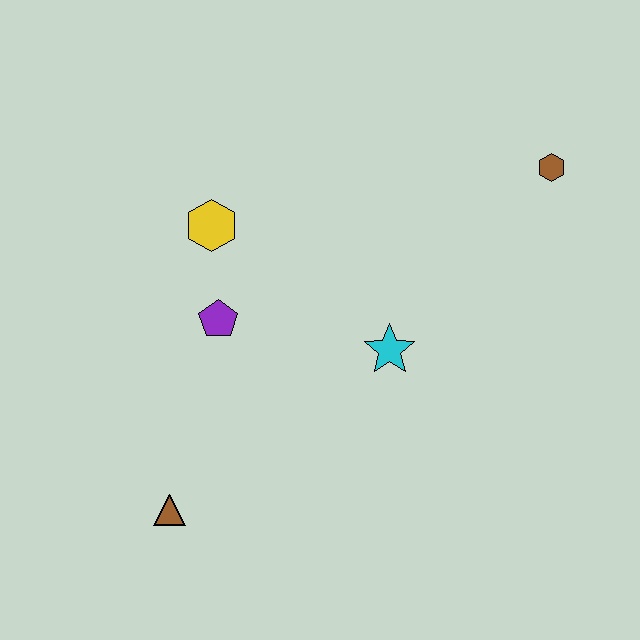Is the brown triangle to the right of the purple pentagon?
No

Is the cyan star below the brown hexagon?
Yes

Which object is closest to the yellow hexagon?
The purple pentagon is closest to the yellow hexagon.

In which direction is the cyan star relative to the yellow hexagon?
The cyan star is to the right of the yellow hexagon.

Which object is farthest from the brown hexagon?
The brown triangle is farthest from the brown hexagon.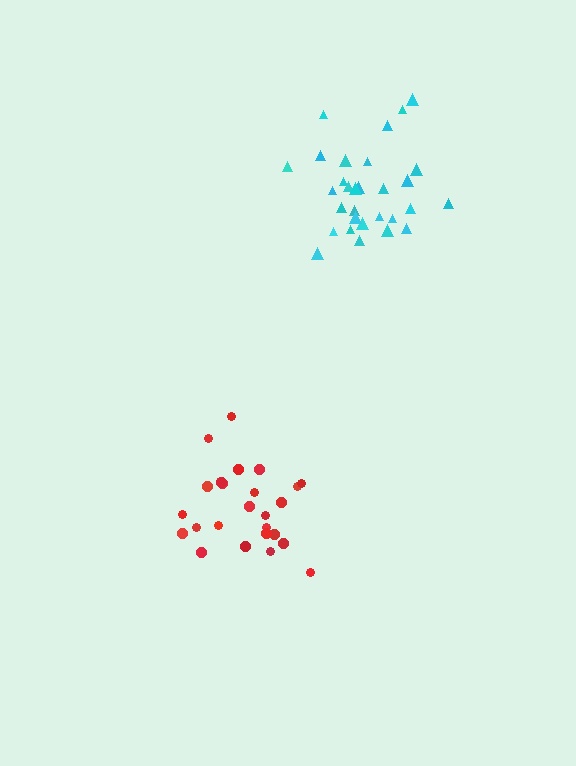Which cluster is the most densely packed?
Cyan.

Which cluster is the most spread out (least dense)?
Red.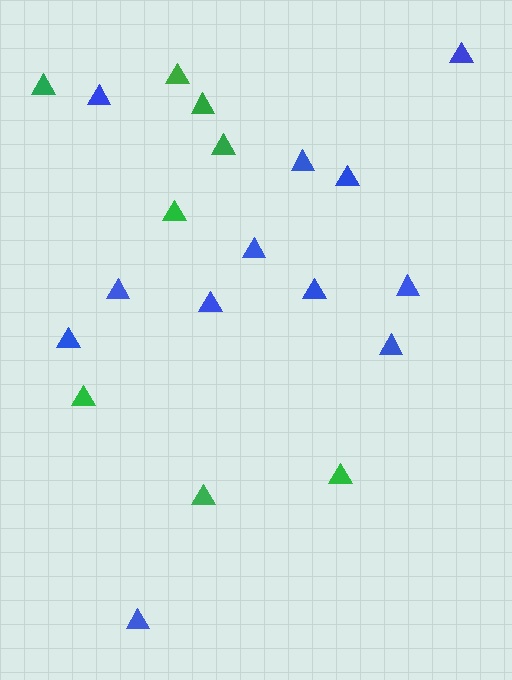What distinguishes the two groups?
There are 2 groups: one group of blue triangles (12) and one group of green triangles (8).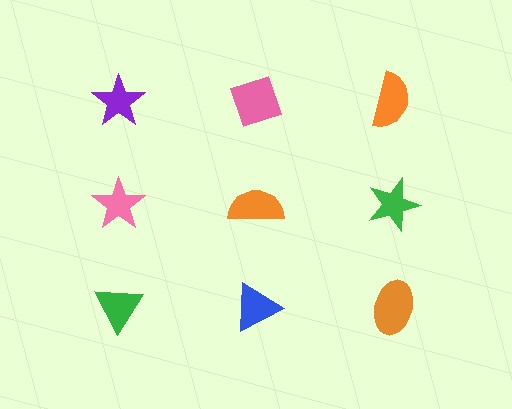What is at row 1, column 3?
An orange semicircle.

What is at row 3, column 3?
An orange ellipse.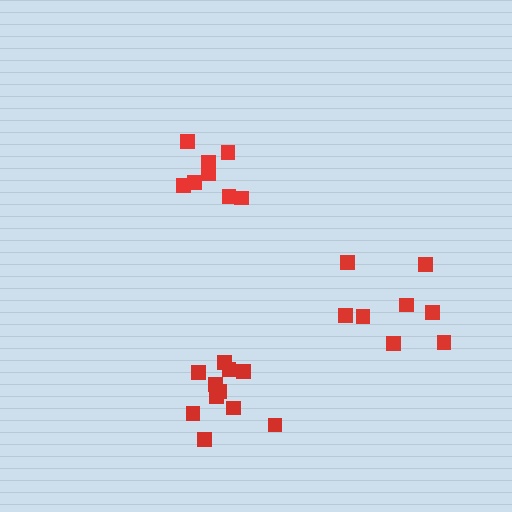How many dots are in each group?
Group 1: 8 dots, Group 2: 11 dots, Group 3: 8 dots (27 total).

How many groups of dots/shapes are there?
There are 3 groups.